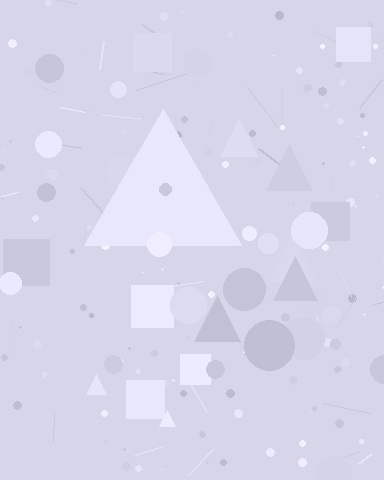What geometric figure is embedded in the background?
A triangle is embedded in the background.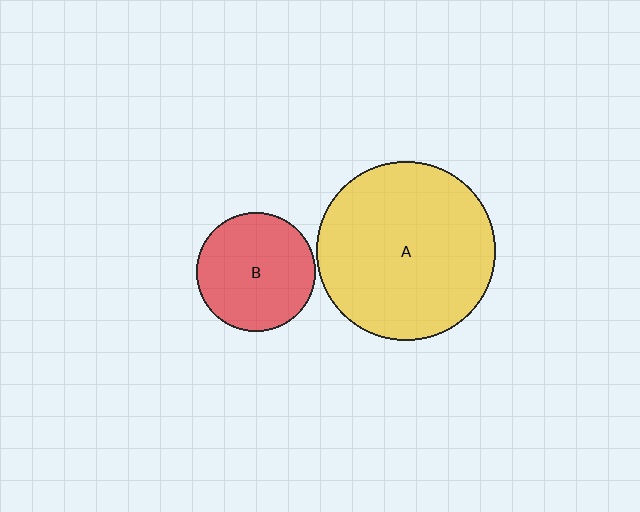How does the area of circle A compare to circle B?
Approximately 2.2 times.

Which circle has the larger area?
Circle A (yellow).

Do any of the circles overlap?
No, none of the circles overlap.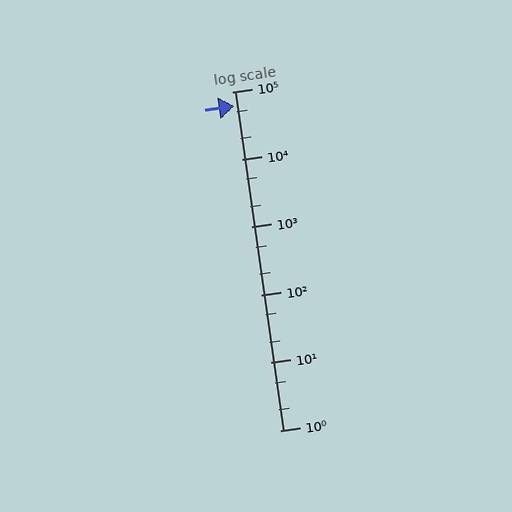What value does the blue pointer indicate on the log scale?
The pointer indicates approximately 62000.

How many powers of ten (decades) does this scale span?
The scale spans 5 decades, from 1 to 100000.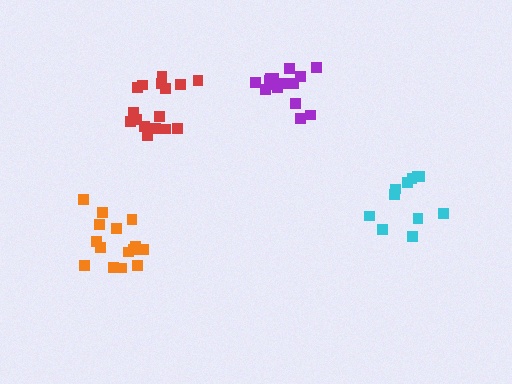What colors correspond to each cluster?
The clusters are colored: purple, cyan, orange, red.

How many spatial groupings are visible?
There are 4 spatial groupings.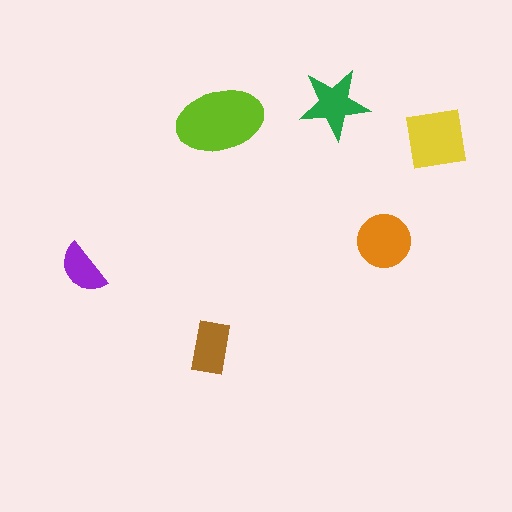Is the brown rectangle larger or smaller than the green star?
Smaller.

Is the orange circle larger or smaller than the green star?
Larger.